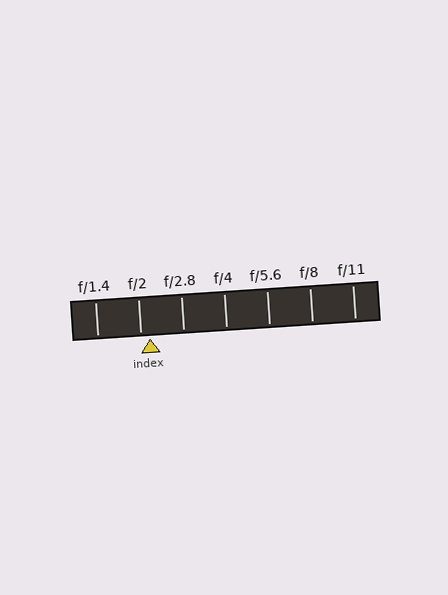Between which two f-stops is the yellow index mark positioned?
The index mark is between f/2 and f/2.8.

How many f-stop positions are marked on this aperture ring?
There are 7 f-stop positions marked.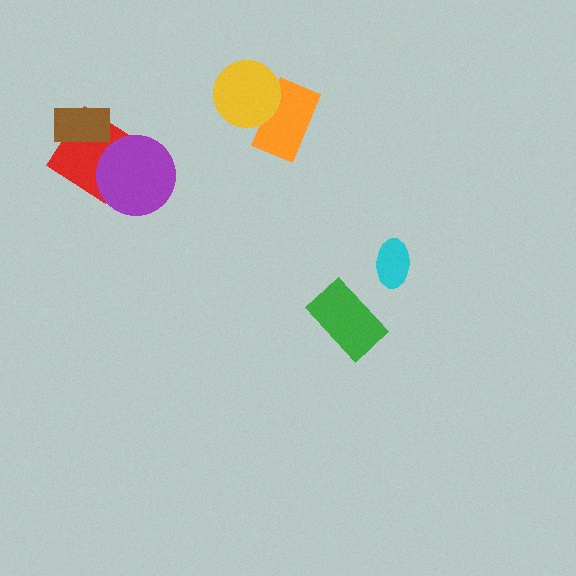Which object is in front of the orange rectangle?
The yellow circle is in front of the orange rectangle.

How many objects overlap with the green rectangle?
0 objects overlap with the green rectangle.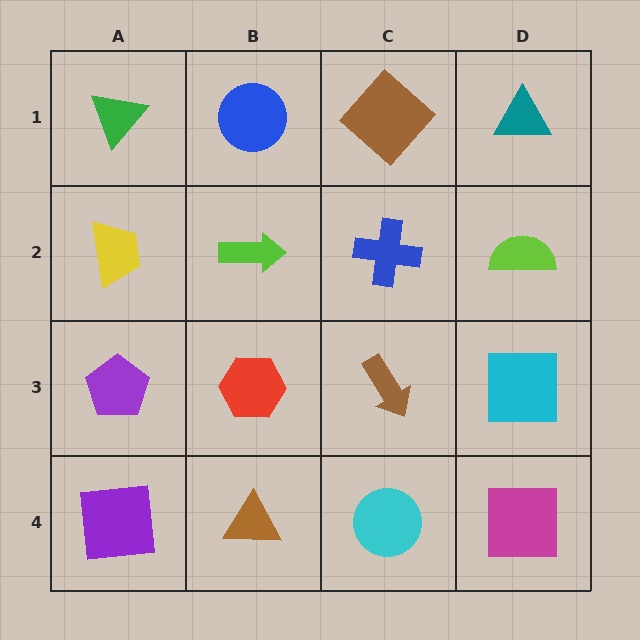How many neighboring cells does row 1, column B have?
3.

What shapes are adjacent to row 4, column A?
A purple pentagon (row 3, column A), a brown triangle (row 4, column B).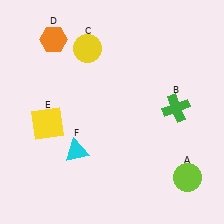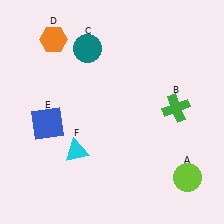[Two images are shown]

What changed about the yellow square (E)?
In Image 1, E is yellow. In Image 2, it changed to blue.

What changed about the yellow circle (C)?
In Image 1, C is yellow. In Image 2, it changed to teal.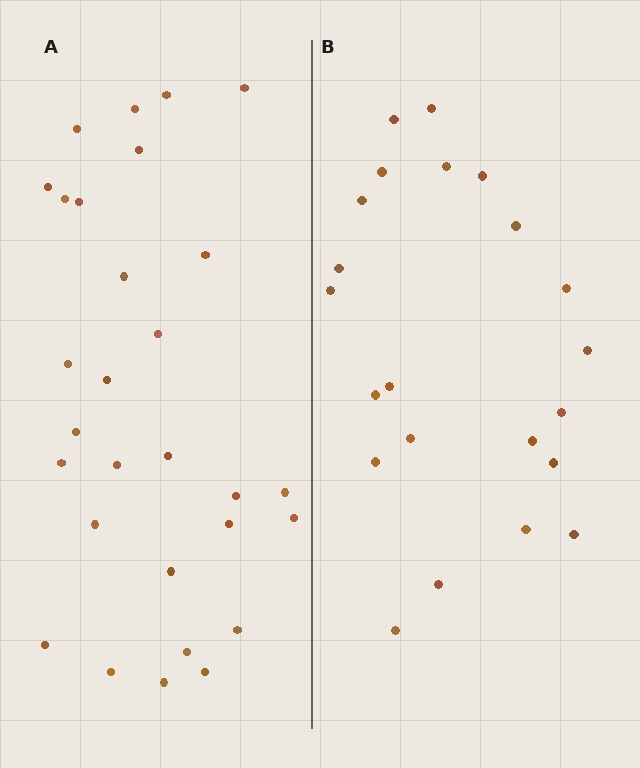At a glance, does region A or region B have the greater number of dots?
Region A (the left region) has more dots.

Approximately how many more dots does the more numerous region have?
Region A has roughly 8 or so more dots than region B.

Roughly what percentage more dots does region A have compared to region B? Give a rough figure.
About 30% more.